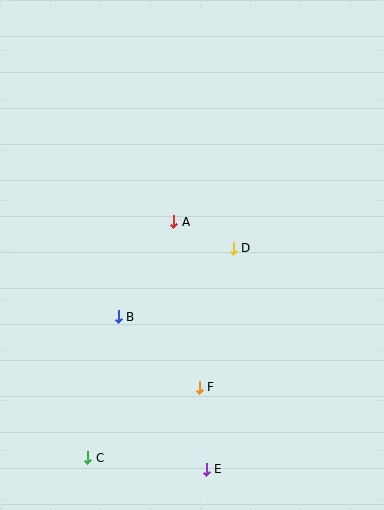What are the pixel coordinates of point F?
Point F is at (199, 387).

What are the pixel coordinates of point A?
Point A is at (174, 222).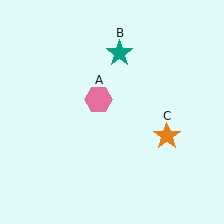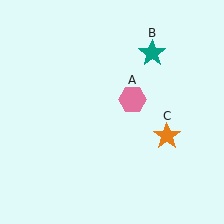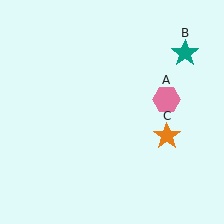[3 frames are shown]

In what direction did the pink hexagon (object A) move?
The pink hexagon (object A) moved right.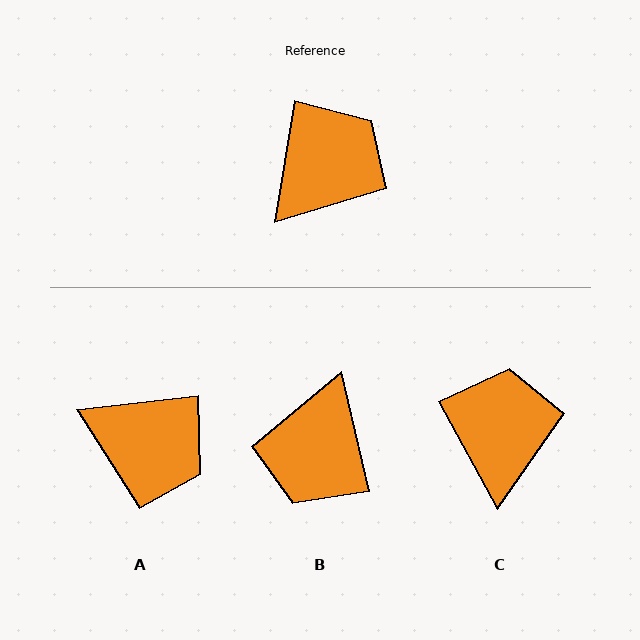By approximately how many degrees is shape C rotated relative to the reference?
Approximately 39 degrees counter-clockwise.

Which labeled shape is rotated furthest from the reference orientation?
B, about 157 degrees away.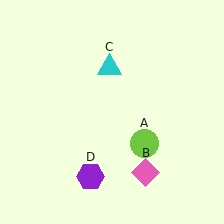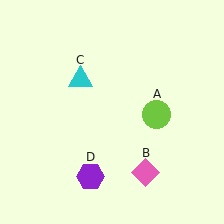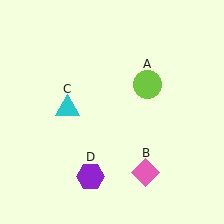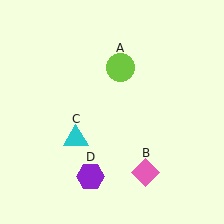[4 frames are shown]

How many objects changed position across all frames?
2 objects changed position: lime circle (object A), cyan triangle (object C).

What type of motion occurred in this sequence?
The lime circle (object A), cyan triangle (object C) rotated counterclockwise around the center of the scene.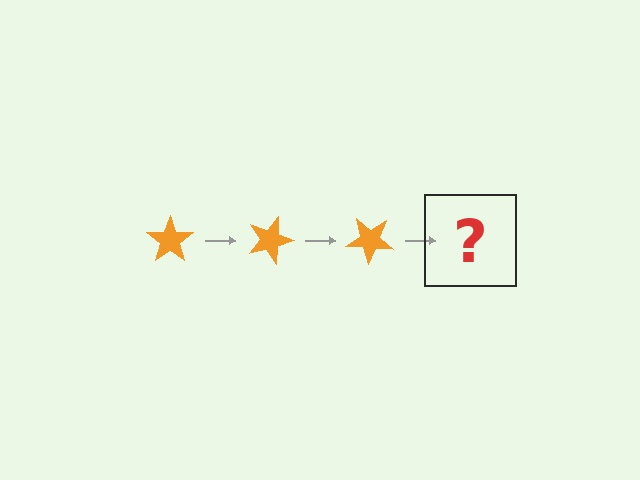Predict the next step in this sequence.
The next step is an orange star rotated 60 degrees.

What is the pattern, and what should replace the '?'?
The pattern is that the star rotates 20 degrees each step. The '?' should be an orange star rotated 60 degrees.